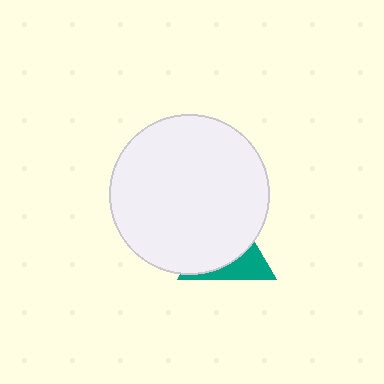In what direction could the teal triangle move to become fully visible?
The teal triangle could move toward the lower-right. That would shift it out from behind the white circle entirely.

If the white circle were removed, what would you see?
You would see the complete teal triangle.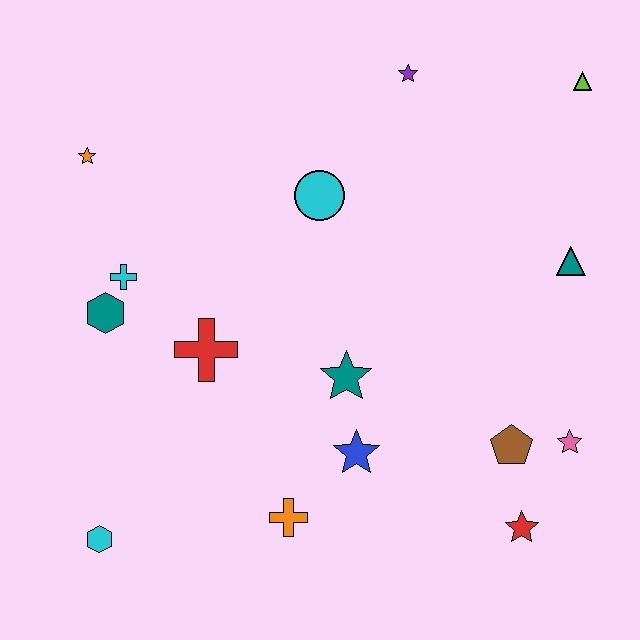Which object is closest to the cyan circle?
The purple star is closest to the cyan circle.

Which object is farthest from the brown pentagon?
The orange star is farthest from the brown pentagon.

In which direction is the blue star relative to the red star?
The blue star is to the left of the red star.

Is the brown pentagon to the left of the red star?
Yes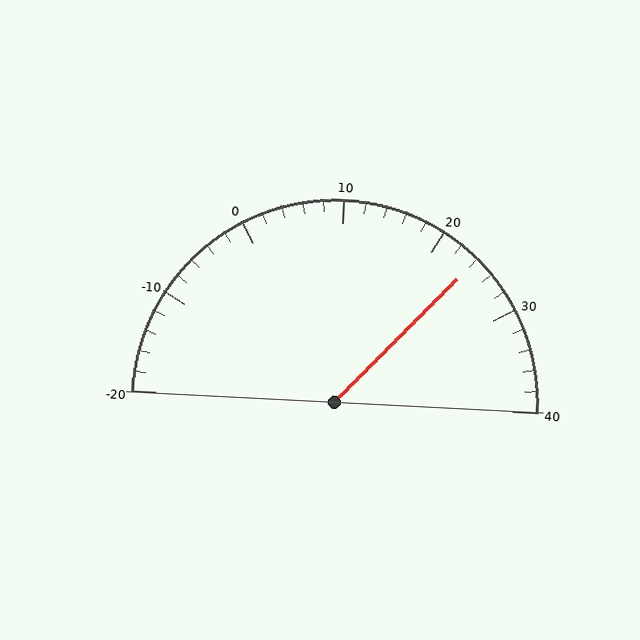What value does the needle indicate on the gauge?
The needle indicates approximately 24.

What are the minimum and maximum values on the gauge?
The gauge ranges from -20 to 40.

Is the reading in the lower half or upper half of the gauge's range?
The reading is in the upper half of the range (-20 to 40).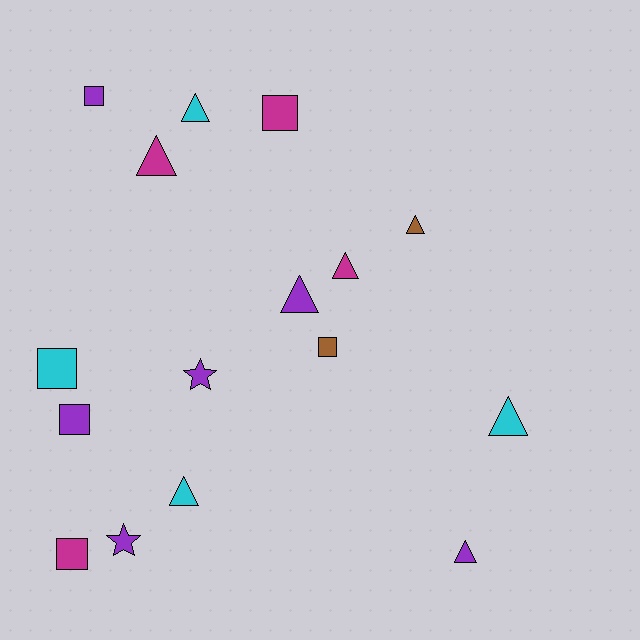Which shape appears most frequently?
Triangle, with 8 objects.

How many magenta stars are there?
There are no magenta stars.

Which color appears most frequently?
Purple, with 6 objects.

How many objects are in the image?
There are 16 objects.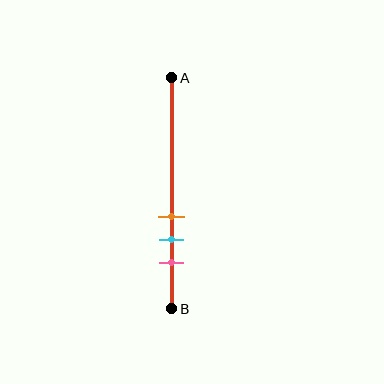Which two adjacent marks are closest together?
The orange and cyan marks are the closest adjacent pair.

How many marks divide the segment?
There are 3 marks dividing the segment.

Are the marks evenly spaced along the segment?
Yes, the marks are approximately evenly spaced.